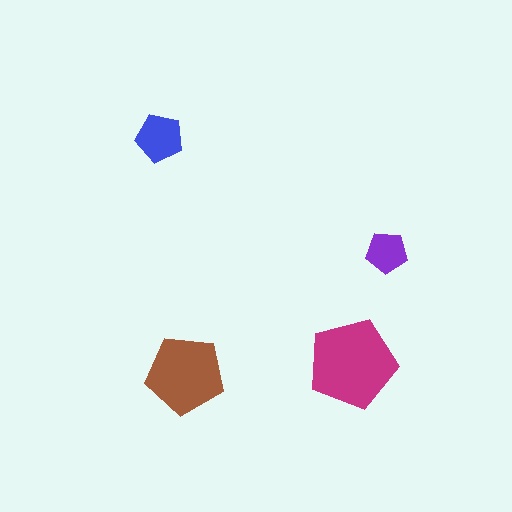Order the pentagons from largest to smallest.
the magenta one, the brown one, the blue one, the purple one.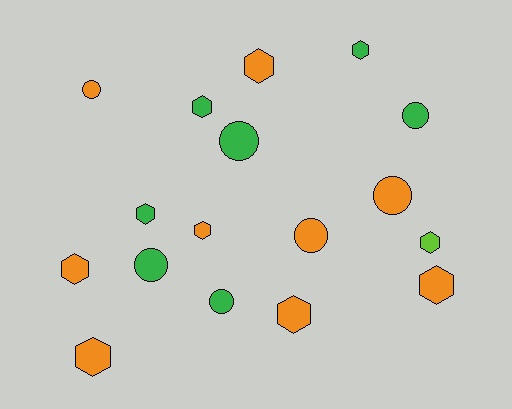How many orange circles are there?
There are 3 orange circles.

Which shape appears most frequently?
Hexagon, with 10 objects.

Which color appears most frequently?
Orange, with 9 objects.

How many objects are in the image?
There are 17 objects.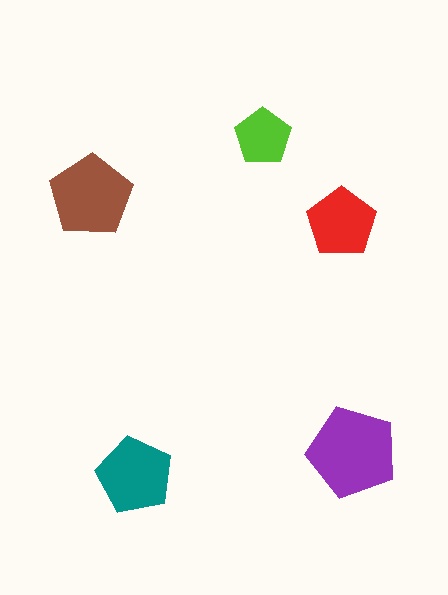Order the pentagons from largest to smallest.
the purple one, the brown one, the teal one, the red one, the lime one.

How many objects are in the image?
There are 5 objects in the image.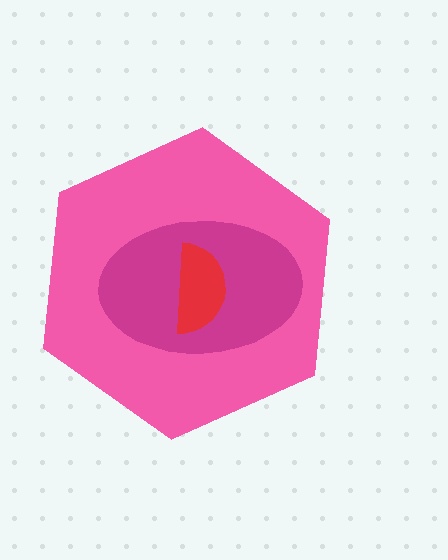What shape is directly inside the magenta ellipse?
The red semicircle.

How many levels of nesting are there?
3.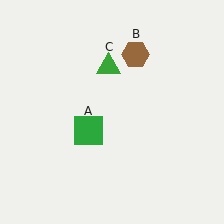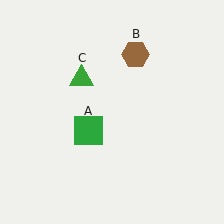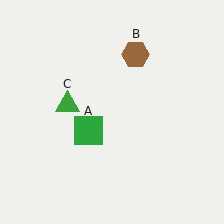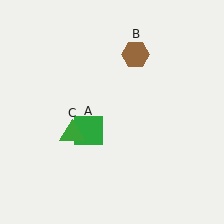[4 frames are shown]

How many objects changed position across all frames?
1 object changed position: green triangle (object C).